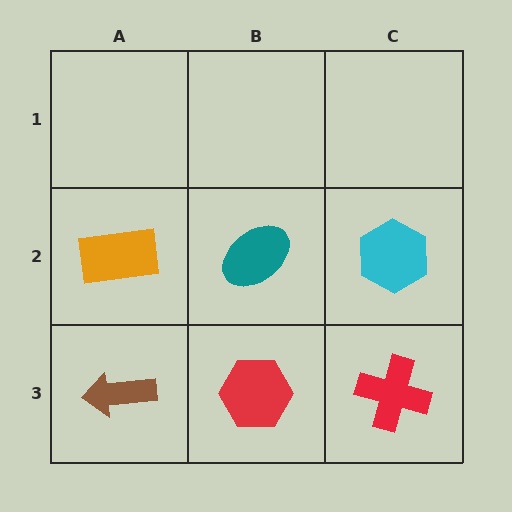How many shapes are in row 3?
3 shapes.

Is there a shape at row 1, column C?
No, that cell is empty.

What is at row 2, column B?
A teal ellipse.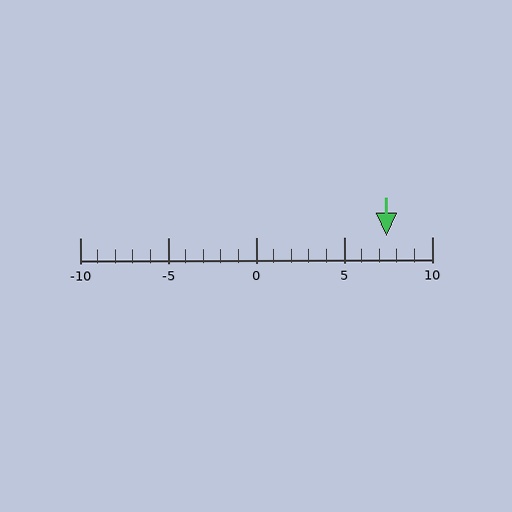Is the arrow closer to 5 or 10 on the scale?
The arrow is closer to 5.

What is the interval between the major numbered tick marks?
The major tick marks are spaced 5 units apart.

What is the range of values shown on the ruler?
The ruler shows values from -10 to 10.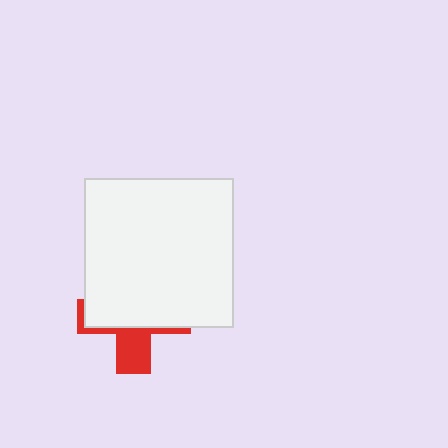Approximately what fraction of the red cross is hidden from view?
Roughly 66% of the red cross is hidden behind the white square.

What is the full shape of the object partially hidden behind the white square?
The partially hidden object is a red cross.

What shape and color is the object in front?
The object in front is a white square.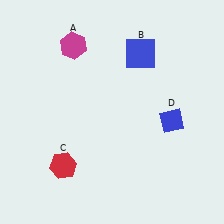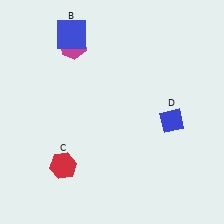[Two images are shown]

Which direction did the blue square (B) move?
The blue square (B) moved left.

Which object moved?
The blue square (B) moved left.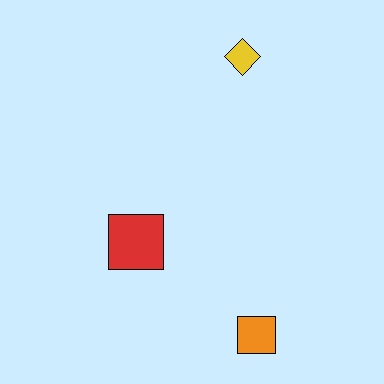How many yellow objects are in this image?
There is 1 yellow object.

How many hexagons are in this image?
There are no hexagons.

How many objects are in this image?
There are 3 objects.